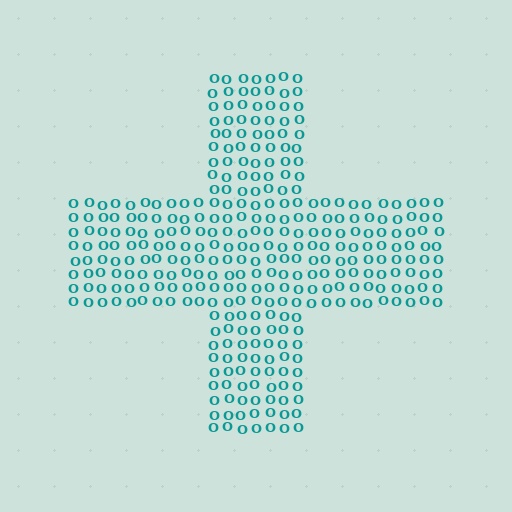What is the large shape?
The large shape is a cross.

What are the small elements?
The small elements are letter O's.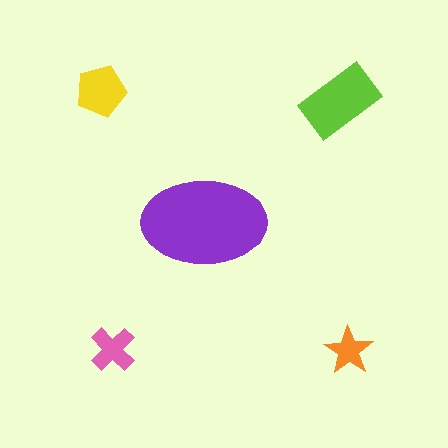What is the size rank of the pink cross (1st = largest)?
4th.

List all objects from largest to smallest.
The purple ellipse, the lime rectangle, the yellow pentagon, the pink cross, the orange star.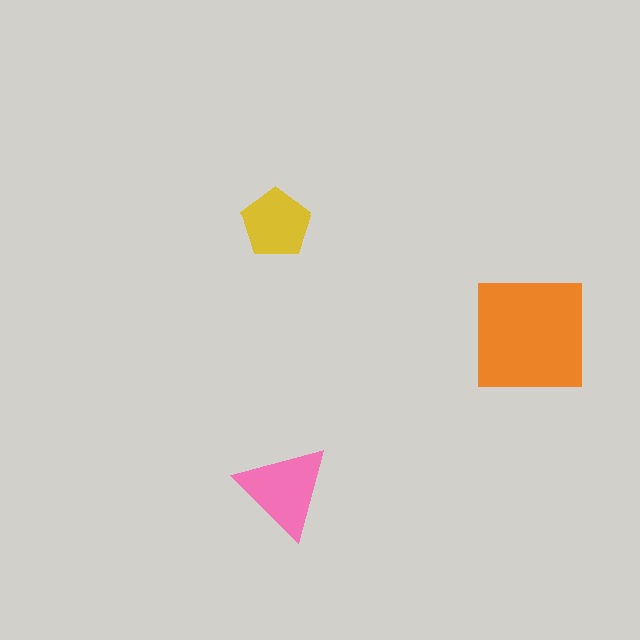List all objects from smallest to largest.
The yellow pentagon, the pink triangle, the orange square.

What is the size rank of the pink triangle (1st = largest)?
2nd.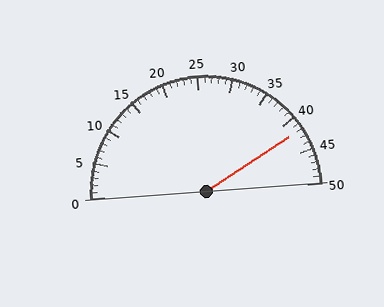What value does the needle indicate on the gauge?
The needle indicates approximately 42.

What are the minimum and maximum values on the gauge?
The gauge ranges from 0 to 50.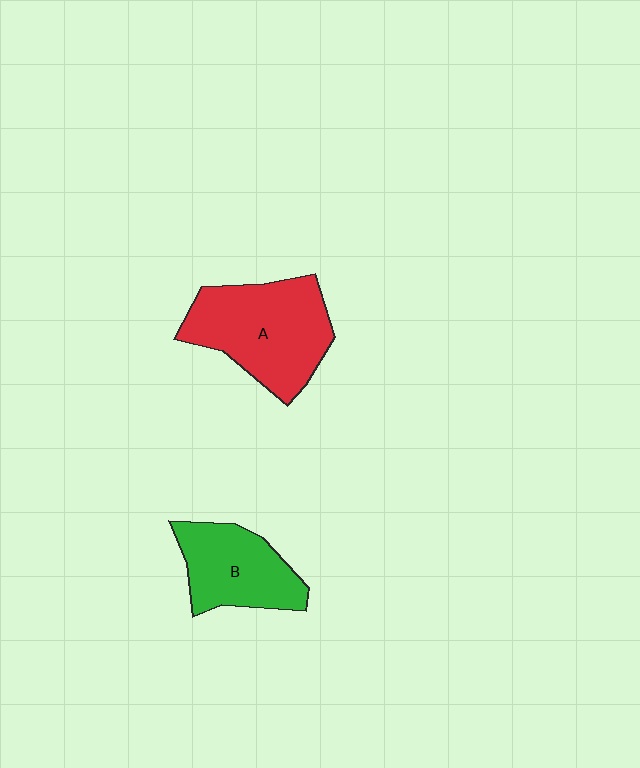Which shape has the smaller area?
Shape B (green).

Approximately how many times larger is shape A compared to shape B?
Approximately 1.4 times.